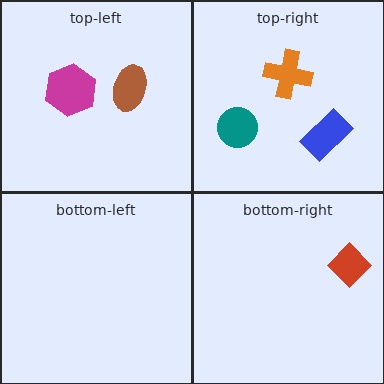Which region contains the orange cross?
The top-right region.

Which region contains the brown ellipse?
The top-left region.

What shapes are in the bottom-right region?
The red diamond.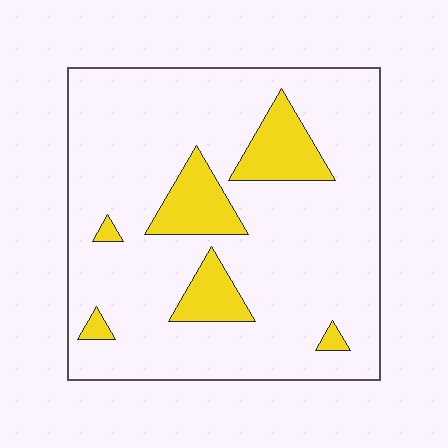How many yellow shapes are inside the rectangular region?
6.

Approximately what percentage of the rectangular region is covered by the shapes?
Approximately 15%.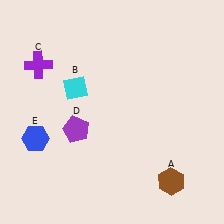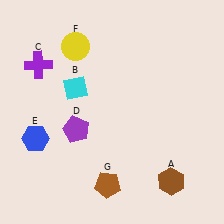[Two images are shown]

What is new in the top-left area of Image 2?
A yellow circle (F) was added in the top-left area of Image 2.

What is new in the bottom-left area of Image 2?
A brown pentagon (G) was added in the bottom-left area of Image 2.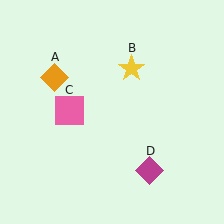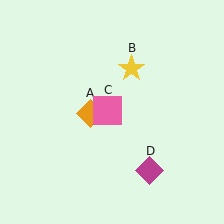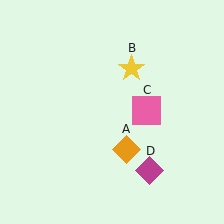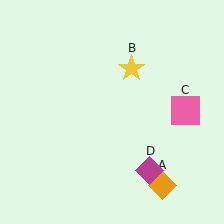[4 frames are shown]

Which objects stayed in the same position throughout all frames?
Yellow star (object B) and magenta diamond (object D) remained stationary.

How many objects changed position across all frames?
2 objects changed position: orange diamond (object A), pink square (object C).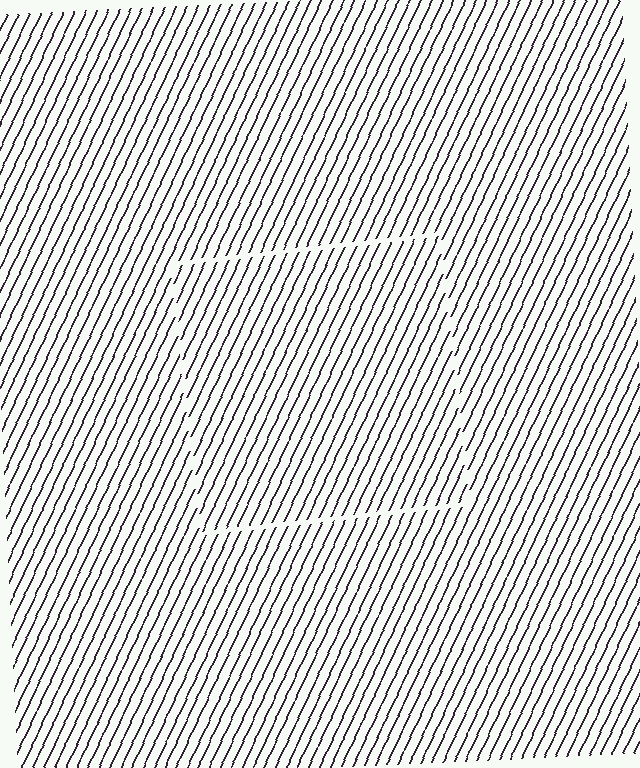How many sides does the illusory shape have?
4 sides — the line-ends trace a square.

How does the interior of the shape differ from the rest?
The interior of the shape contains the same grating, shifted by half a period — the contour is defined by the phase discontinuity where line-ends from the inner and outer gratings abut.